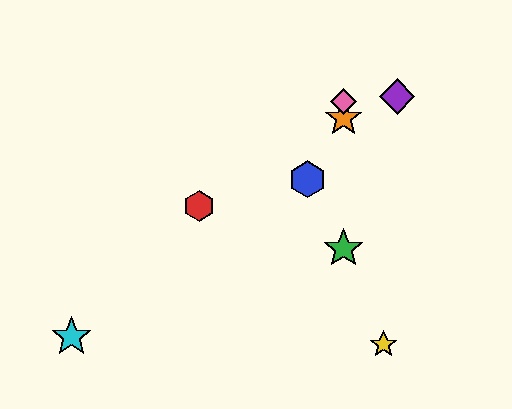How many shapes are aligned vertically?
3 shapes (the green star, the orange star, the pink diamond) are aligned vertically.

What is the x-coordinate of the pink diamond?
The pink diamond is at x≈344.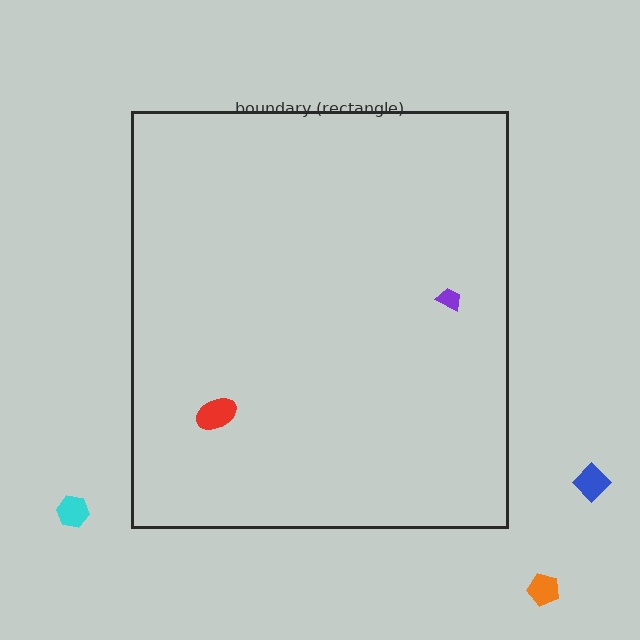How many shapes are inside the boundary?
2 inside, 3 outside.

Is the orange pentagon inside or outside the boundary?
Outside.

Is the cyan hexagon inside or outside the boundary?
Outside.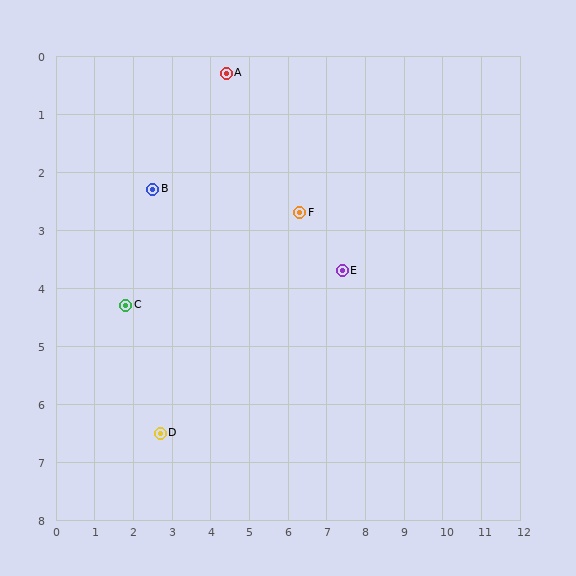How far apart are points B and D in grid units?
Points B and D are about 4.2 grid units apart.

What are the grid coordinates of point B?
Point B is at approximately (2.5, 2.3).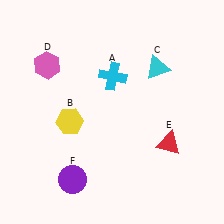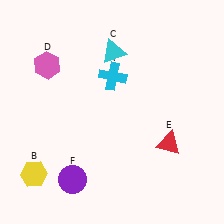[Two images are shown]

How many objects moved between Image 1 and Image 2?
2 objects moved between the two images.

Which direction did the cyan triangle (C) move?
The cyan triangle (C) moved left.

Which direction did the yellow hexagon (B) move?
The yellow hexagon (B) moved down.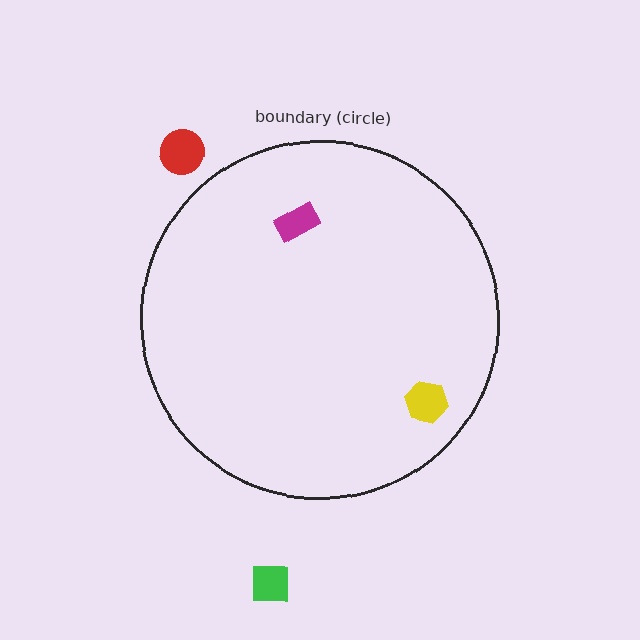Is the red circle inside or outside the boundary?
Outside.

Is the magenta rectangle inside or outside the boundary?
Inside.